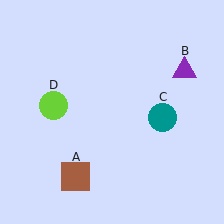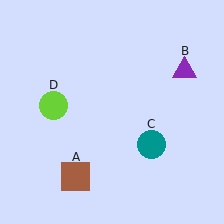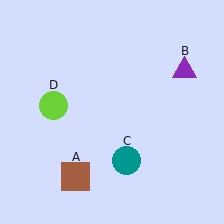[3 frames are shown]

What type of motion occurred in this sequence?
The teal circle (object C) rotated clockwise around the center of the scene.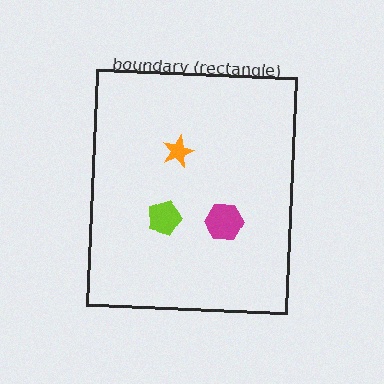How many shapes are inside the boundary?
3 inside, 0 outside.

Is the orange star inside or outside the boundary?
Inside.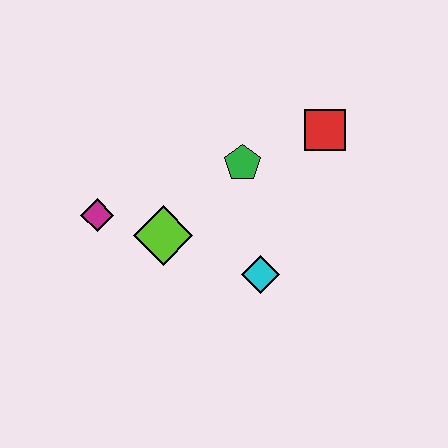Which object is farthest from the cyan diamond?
The magenta diamond is farthest from the cyan diamond.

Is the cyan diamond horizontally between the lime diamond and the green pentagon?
No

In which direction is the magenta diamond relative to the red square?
The magenta diamond is to the left of the red square.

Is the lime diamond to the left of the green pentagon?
Yes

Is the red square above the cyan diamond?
Yes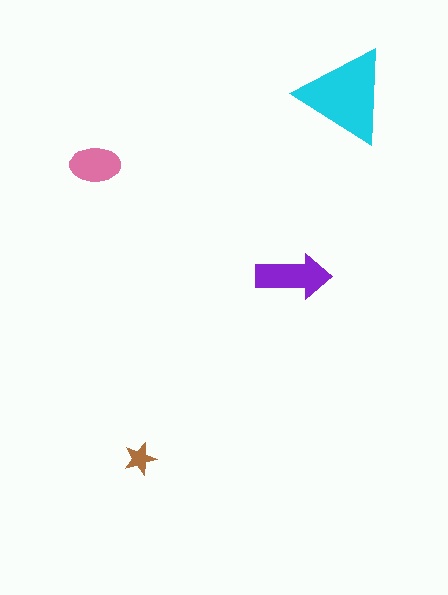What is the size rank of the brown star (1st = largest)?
4th.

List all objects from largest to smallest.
The cyan triangle, the purple arrow, the pink ellipse, the brown star.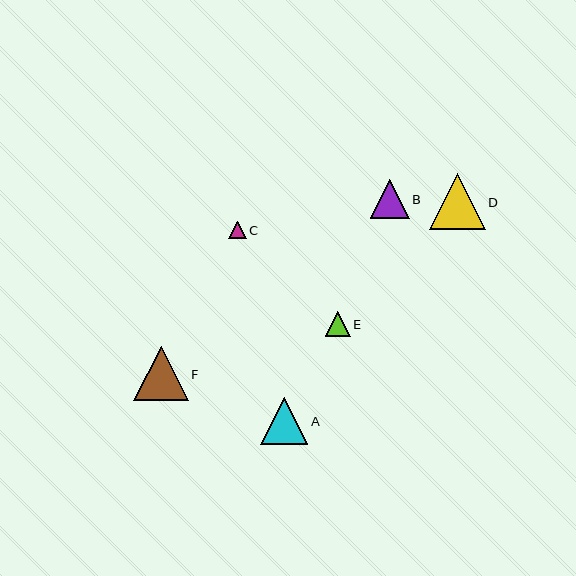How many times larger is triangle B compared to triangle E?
Triangle B is approximately 1.6 times the size of triangle E.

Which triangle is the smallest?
Triangle C is the smallest with a size of approximately 17 pixels.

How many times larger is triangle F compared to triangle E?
Triangle F is approximately 2.2 times the size of triangle E.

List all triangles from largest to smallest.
From largest to smallest: D, F, A, B, E, C.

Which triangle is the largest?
Triangle D is the largest with a size of approximately 56 pixels.